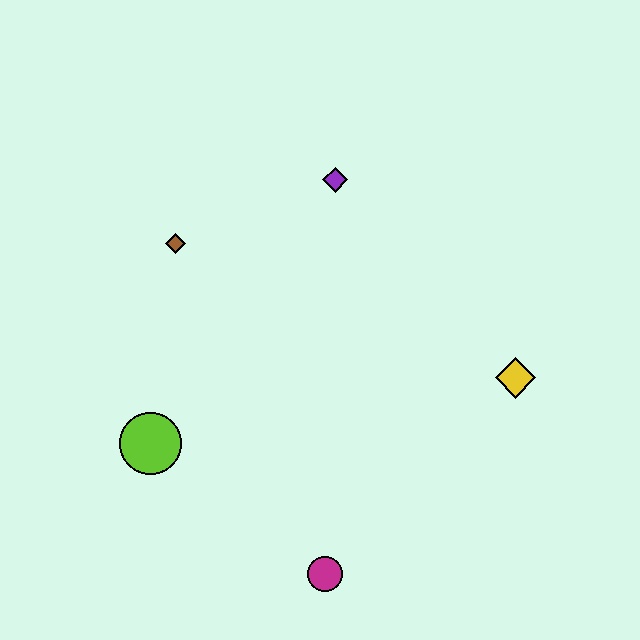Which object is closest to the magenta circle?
The lime circle is closest to the magenta circle.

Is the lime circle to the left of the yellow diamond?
Yes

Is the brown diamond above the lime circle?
Yes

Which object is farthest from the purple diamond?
The magenta circle is farthest from the purple diamond.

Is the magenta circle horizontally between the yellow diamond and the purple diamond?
No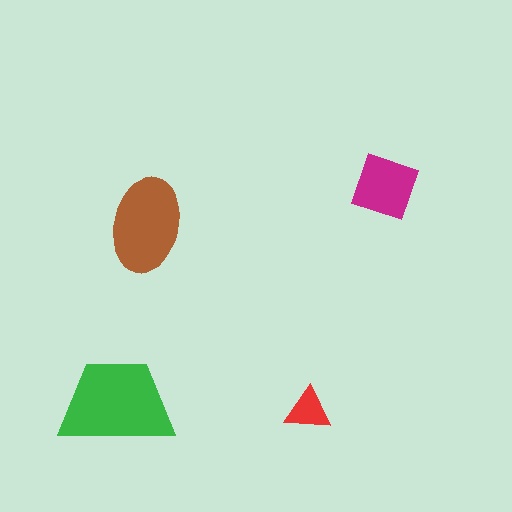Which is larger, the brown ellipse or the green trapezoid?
The green trapezoid.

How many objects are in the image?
There are 4 objects in the image.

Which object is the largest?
The green trapezoid.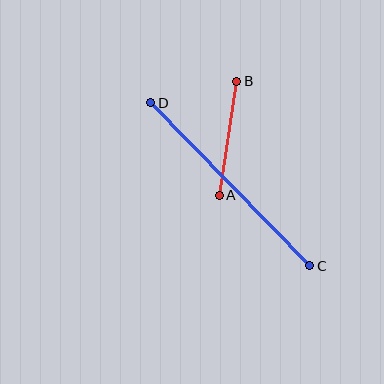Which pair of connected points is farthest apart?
Points C and D are farthest apart.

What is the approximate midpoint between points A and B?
The midpoint is at approximately (228, 138) pixels.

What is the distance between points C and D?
The distance is approximately 227 pixels.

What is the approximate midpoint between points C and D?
The midpoint is at approximately (230, 184) pixels.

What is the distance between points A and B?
The distance is approximately 116 pixels.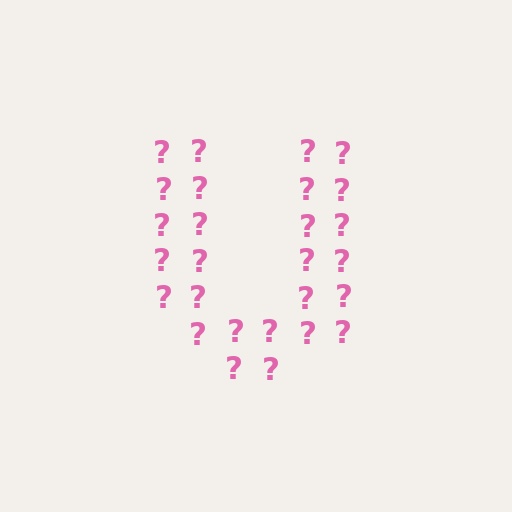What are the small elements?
The small elements are question marks.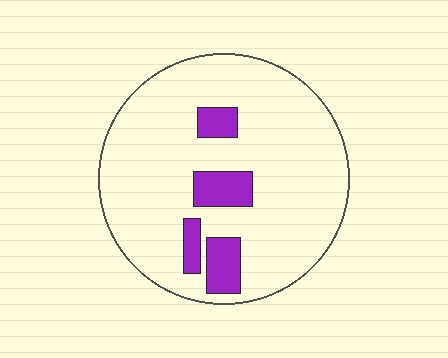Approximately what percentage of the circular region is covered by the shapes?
Approximately 15%.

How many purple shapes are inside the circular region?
4.